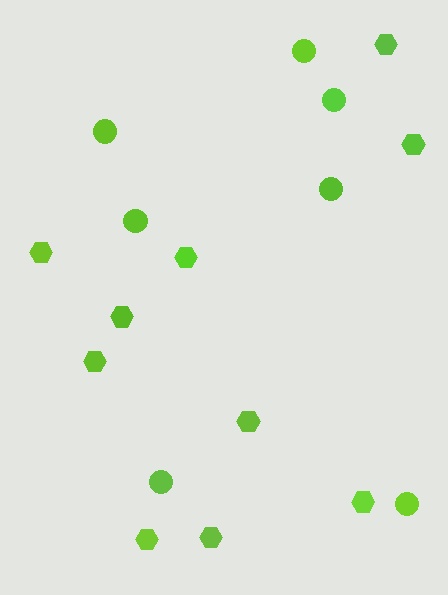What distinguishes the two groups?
There are 2 groups: one group of hexagons (10) and one group of circles (7).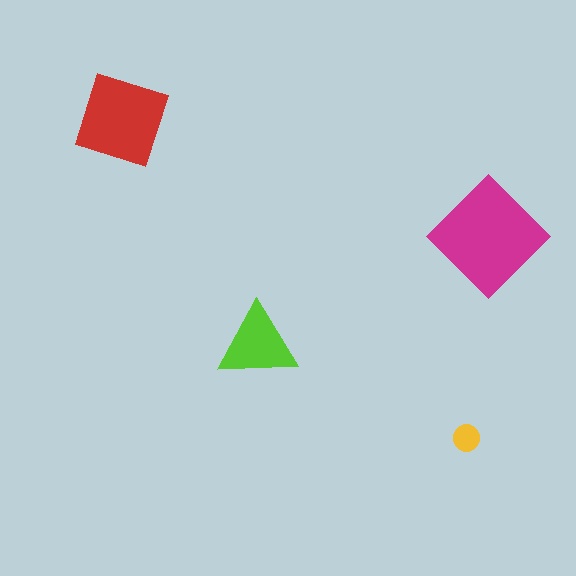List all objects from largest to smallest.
The magenta diamond, the red square, the lime triangle, the yellow circle.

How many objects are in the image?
There are 4 objects in the image.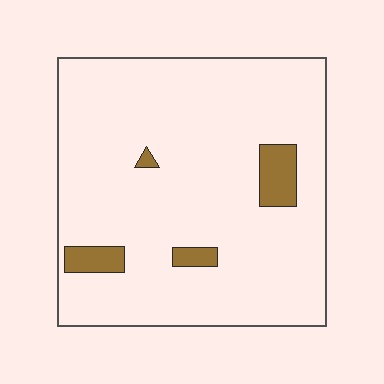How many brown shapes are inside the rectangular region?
4.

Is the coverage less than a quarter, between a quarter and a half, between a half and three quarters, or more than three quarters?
Less than a quarter.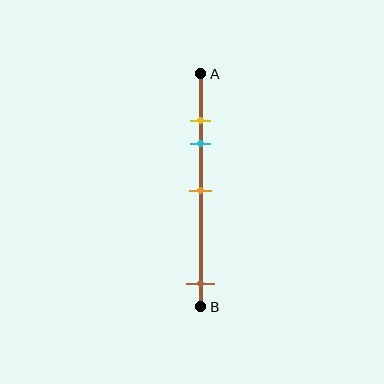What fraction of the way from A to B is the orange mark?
The orange mark is approximately 50% (0.5) of the way from A to B.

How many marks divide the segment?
There are 4 marks dividing the segment.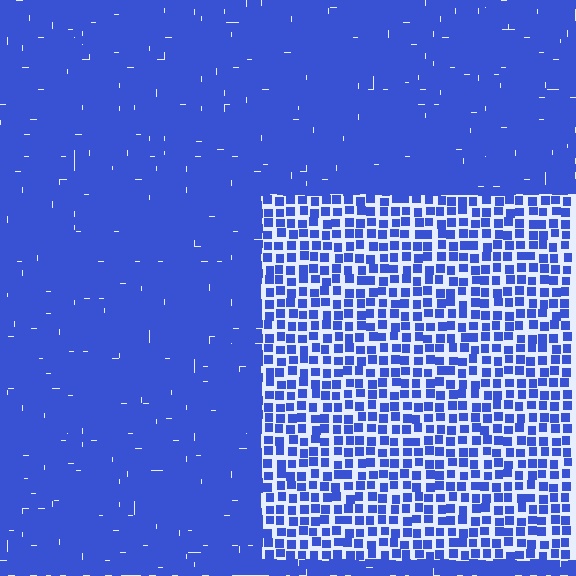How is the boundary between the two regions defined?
The boundary is defined by a change in element density (approximately 2.3x ratio). All elements are the same color, size, and shape.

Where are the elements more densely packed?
The elements are more densely packed outside the rectangle boundary.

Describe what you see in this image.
The image contains small blue elements arranged at two different densities. A rectangle-shaped region is visible where the elements are less densely packed than the surrounding area.